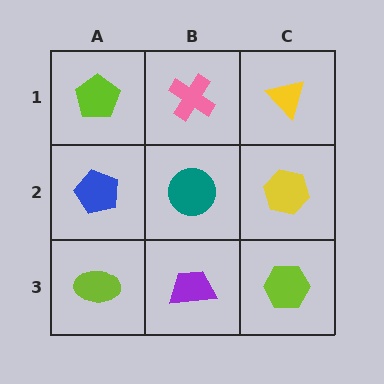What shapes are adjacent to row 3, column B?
A teal circle (row 2, column B), a lime ellipse (row 3, column A), a lime hexagon (row 3, column C).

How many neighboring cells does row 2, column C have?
3.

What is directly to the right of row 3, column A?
A purple trapezoid.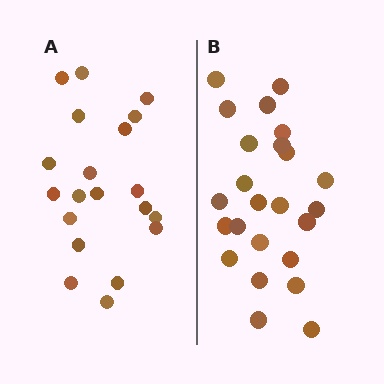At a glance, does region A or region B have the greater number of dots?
Region B (the right region) has more dots.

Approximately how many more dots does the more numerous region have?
Region B has about 4 more dots than region A.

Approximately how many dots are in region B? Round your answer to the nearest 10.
About 20 dots. (The exact count is 24, which rounds to 20.)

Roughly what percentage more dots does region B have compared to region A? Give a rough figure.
About 20% more.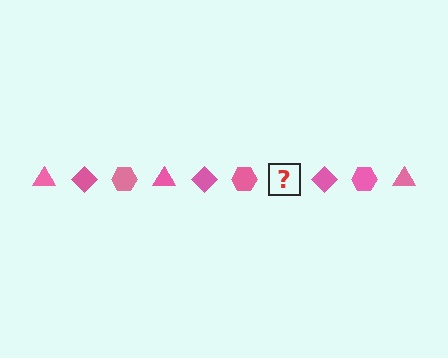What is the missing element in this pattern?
The missing element is a pink triangle.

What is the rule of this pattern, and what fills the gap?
The rule is that the pattern cycles through triangle, diamond, hexagon shapes in pink. The gap should be filled with a pink triangle.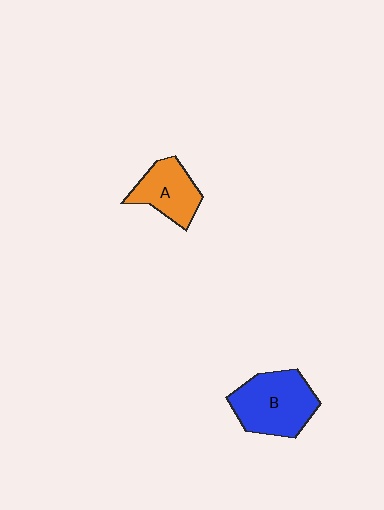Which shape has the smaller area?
Shape A (orange).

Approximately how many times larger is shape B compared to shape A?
Approximately 1.5 times.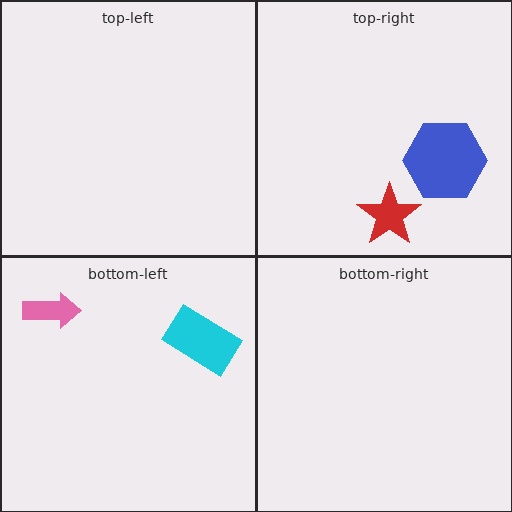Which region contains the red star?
The top-right region.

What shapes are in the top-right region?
The blue hexagon, the red star.